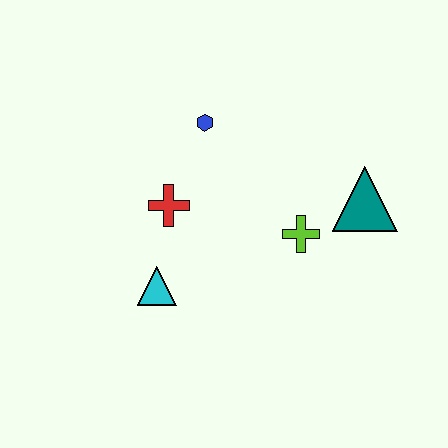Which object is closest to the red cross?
The cyan triangle is closest to the red cross.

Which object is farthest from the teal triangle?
The cyan triangle is farthest from the teal triangle.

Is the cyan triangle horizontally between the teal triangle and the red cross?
No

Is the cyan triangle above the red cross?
No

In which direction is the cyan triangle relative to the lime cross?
The cyan triangle is to the left of the lime cross.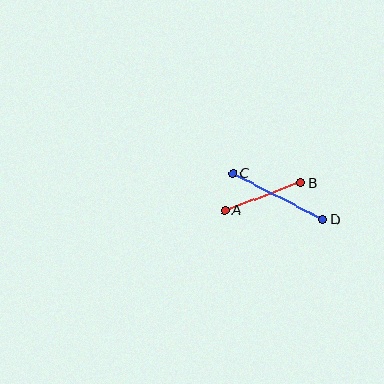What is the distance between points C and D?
The distance is approximately 102 pixels.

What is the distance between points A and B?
The distance is approximately 81 pixels.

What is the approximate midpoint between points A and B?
The midpoint is at approximately (263, 196) pixels.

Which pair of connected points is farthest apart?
Points C and D are farthest apart.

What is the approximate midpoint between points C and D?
The midpoint is at approximately (278, 196) pixels.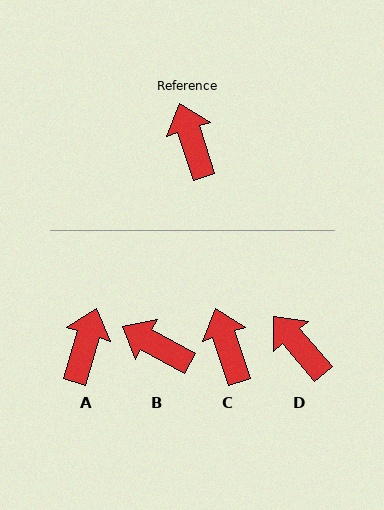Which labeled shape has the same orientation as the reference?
C.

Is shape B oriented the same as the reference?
No, it is off by about 43 degrees.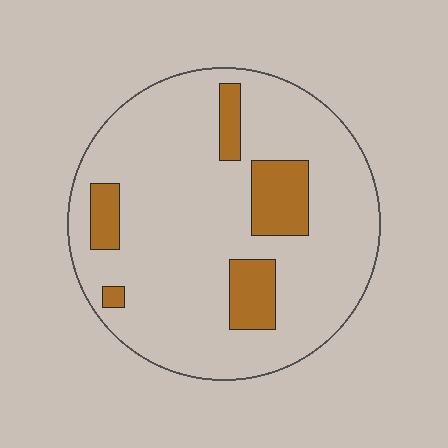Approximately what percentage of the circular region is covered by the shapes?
Approximately 15%.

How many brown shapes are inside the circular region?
5.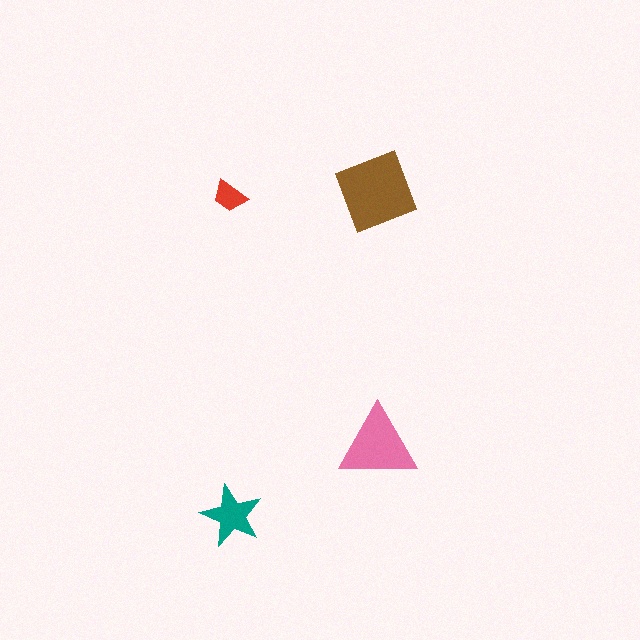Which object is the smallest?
The red trapezoid.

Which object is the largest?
The brown diamond.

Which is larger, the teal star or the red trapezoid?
The teal star.